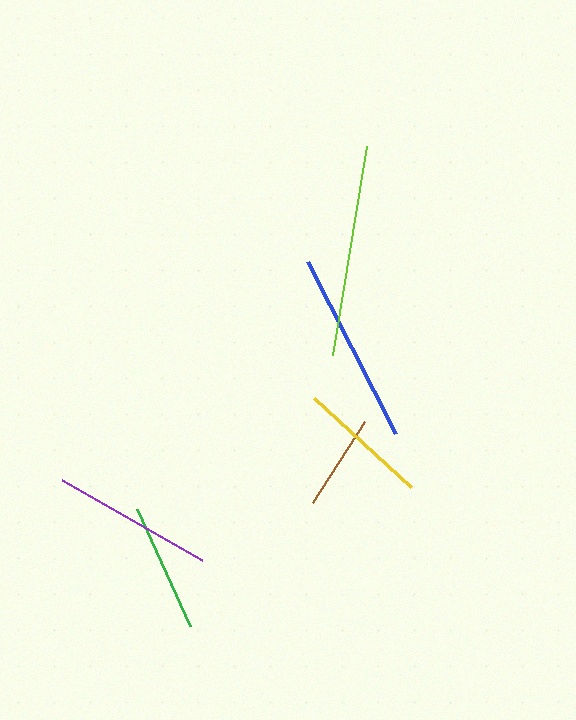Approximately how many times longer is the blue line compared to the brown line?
The blue line is approximately 2.0 times the length of the brown line.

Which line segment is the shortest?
The brown line is the shortest at approximately 97 pixels.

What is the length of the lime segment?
The lime segment is approximately 212 pixels long.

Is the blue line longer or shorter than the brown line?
The blue line is longer than the brown line.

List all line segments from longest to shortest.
From longest to shortest: lime, blue, purple, yellow, green, brown.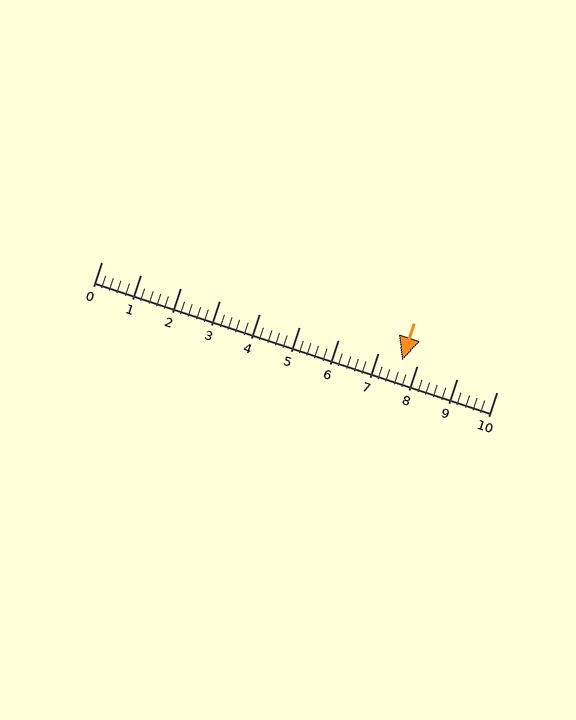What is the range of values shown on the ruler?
The ruler shows values from 0 to 10.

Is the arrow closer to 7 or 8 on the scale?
The arrow is closer to 8.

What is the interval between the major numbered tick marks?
The major tick marks are spaced 1 units apart.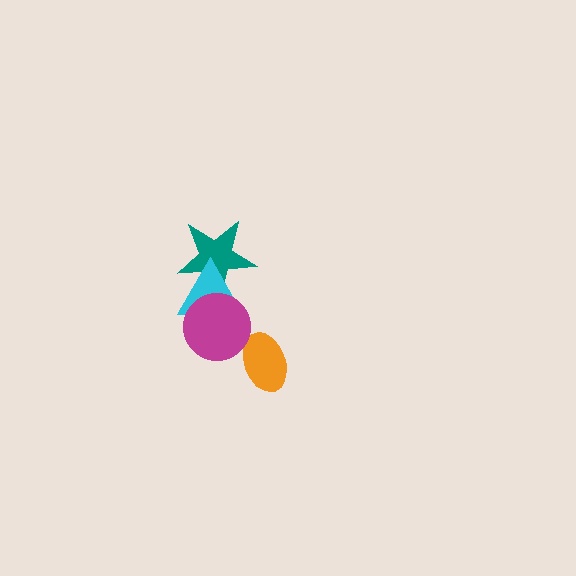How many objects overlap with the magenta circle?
1 object overlaps with the magenta circle.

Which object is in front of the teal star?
The cyan triangle is in front of the teal star.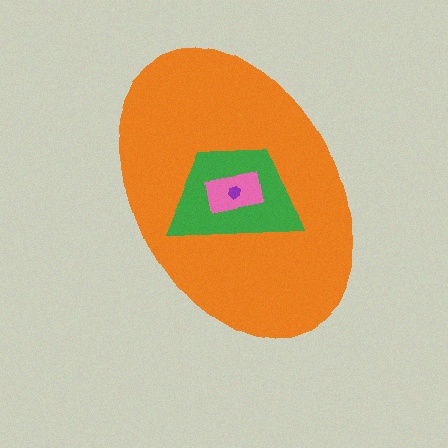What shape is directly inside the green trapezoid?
The pink rectangle.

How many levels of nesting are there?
4.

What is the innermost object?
The purple hexagon.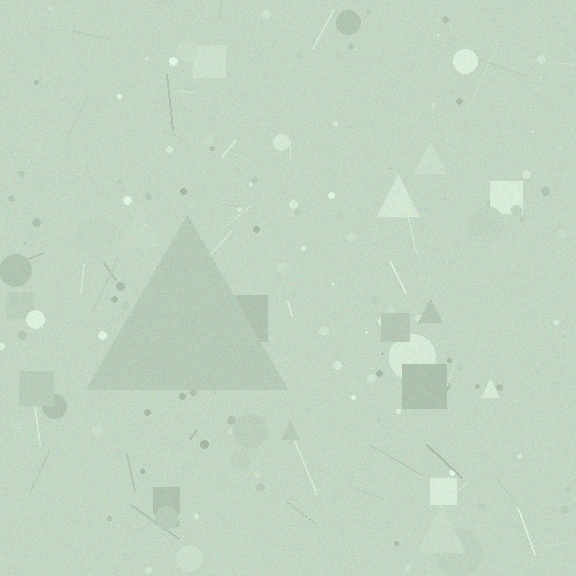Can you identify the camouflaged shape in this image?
The camouflaged shape is a triangle.